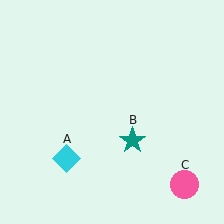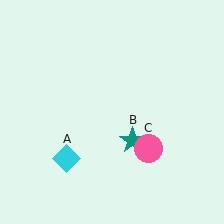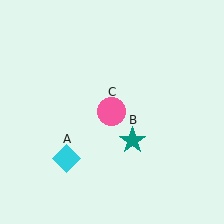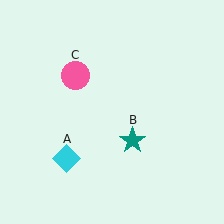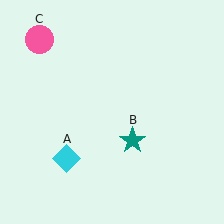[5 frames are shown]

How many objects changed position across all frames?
1 object changed position: pink circle (object C).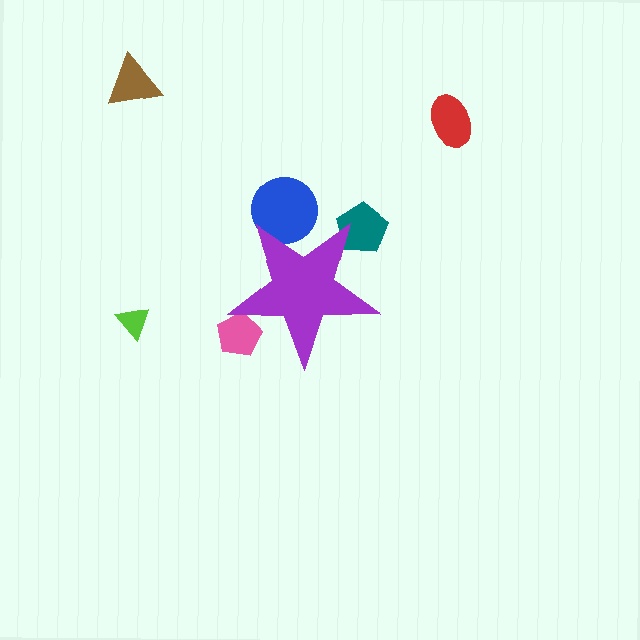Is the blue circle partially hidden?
Yes, the blue circle is partially hidden behind the purple star.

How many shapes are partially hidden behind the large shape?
3 shapes are partially hidden.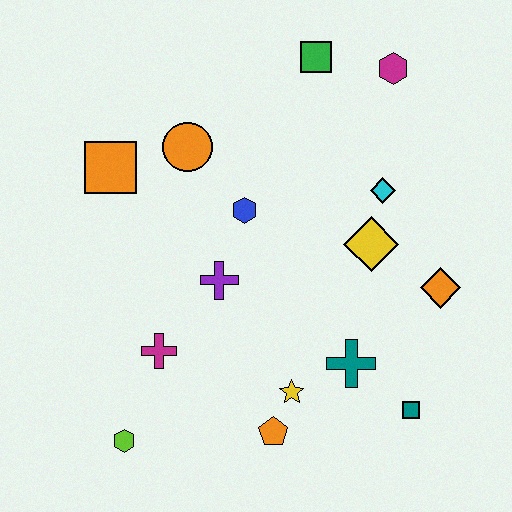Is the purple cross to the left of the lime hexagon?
No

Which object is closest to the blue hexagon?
The purple cross is closest to the blue hexagon.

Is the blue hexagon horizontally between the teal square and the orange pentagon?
No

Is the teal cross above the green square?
No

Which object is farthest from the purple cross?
The magenta hexagon is farthest from the purple cross.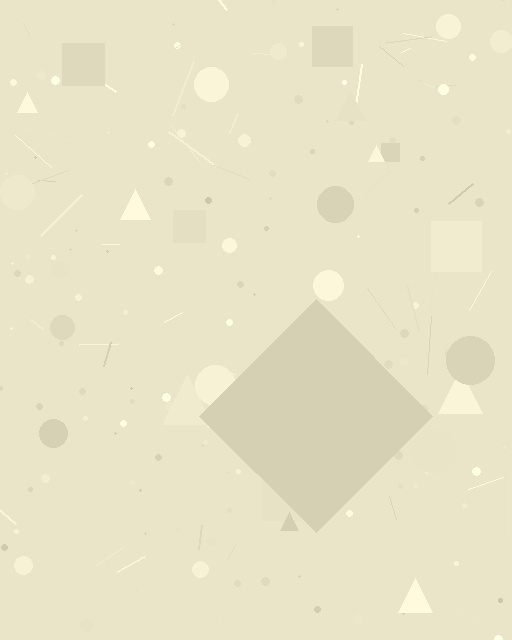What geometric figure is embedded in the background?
A diamond is embedded in the background.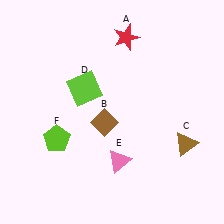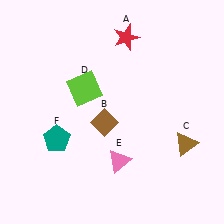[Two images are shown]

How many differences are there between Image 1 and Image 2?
There is 1 difference between the two images.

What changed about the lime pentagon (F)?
In Image 1, F is lime. In Image 2, it changed to teal.